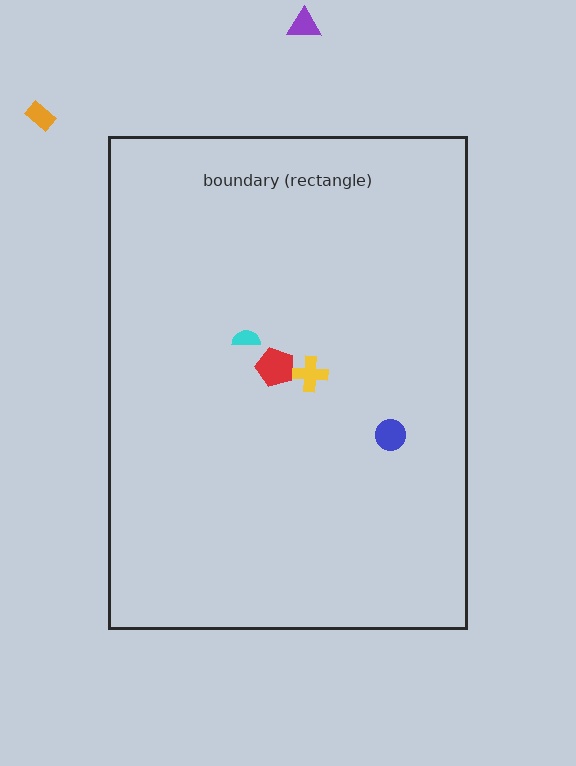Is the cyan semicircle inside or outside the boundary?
Inside.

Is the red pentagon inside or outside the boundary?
Inside.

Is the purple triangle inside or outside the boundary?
Outside.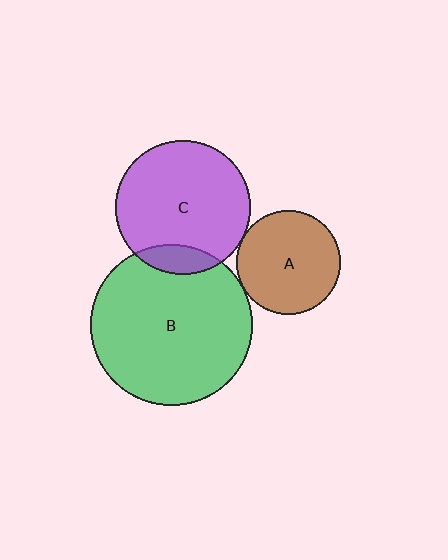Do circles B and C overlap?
Yes.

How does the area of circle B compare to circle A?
Approximately 2.4 times.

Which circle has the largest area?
Circle B (green).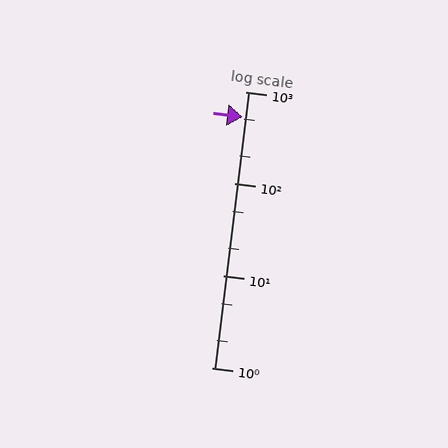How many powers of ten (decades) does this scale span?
The scale spans 3 decades, from 1 to 1000.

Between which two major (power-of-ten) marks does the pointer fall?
The pointer is between 100 and 1000.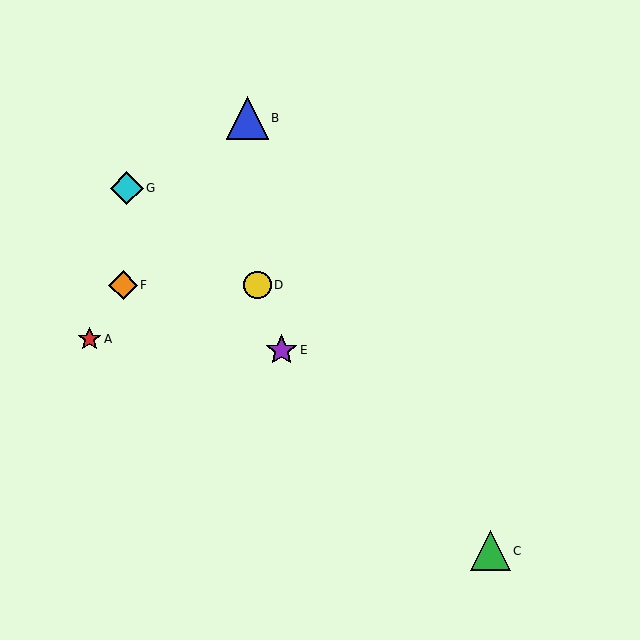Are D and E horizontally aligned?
No, D is at y≈285 and E is at y≈350.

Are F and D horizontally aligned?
Yes, both are at y≈285.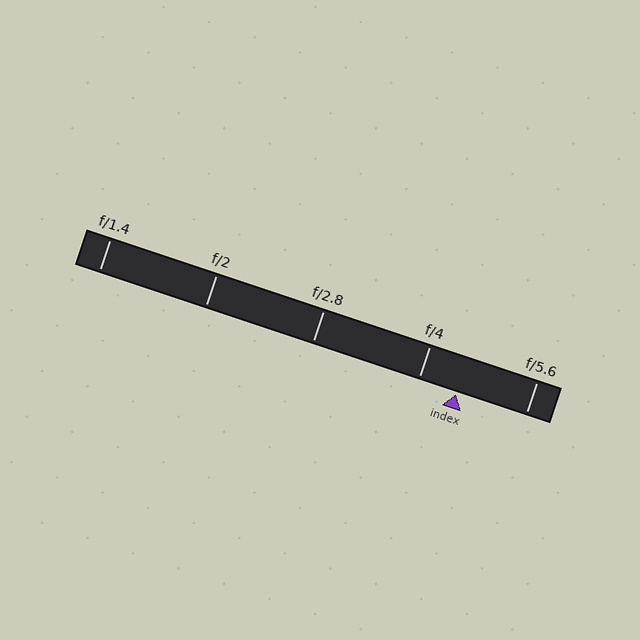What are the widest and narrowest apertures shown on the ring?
The widest aperture shown is f/1.4 and the narrowest is f/5.6.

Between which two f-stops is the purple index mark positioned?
The index mark is between f/4 and f/5.6.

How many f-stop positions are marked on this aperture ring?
There are 5 f-stop positions marked.